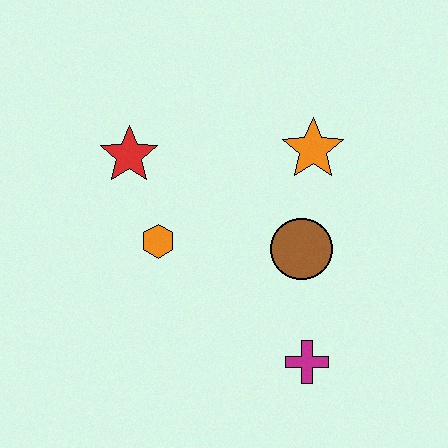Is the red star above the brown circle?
Yes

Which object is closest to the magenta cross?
The brown circle is closest to the magenta cross.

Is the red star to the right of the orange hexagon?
No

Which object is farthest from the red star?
The magenta cross is farthest from the red star.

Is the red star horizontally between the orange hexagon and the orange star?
No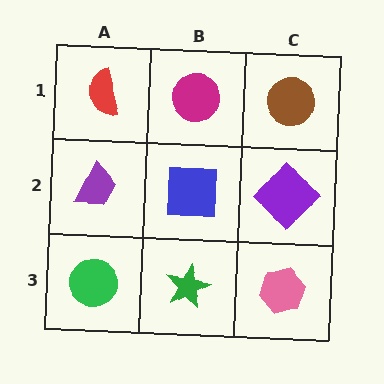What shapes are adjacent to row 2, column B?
A magenta circle (row 1, column B), a green star (row 3, column B), a purple trapezoid (row 2, column A), a purple diamond (row 2, column C).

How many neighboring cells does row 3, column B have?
3.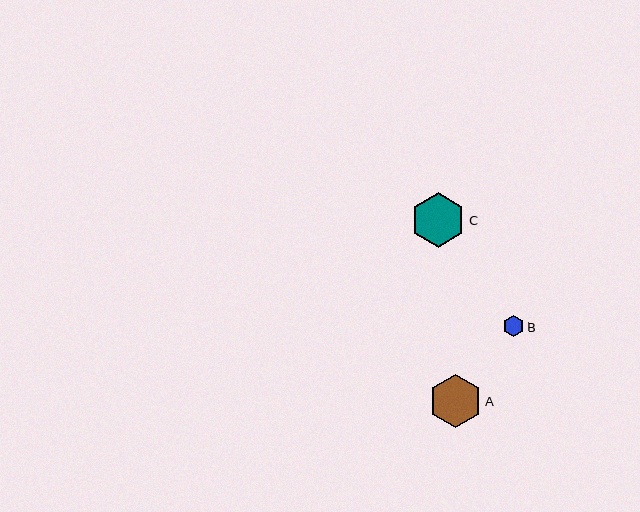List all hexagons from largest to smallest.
From largest to smallest: C, A, B.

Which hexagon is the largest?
Hexagon C is the largest with a size of approximately 55 pixels.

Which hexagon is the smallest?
Hexagon B is the smallest with a size of approximately 21 pixels.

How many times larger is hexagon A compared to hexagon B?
Hexagon A is approximately 2.5 times the size of hexagon B.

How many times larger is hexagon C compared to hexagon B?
Hexagon C is approximately 2.6 times the size of hexagon B.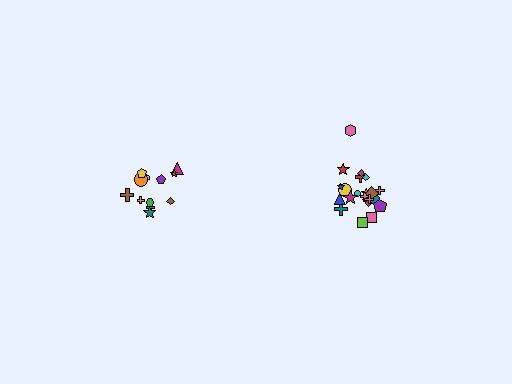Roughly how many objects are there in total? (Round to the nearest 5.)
Roughly 35 objects in total.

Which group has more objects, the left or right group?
The right group.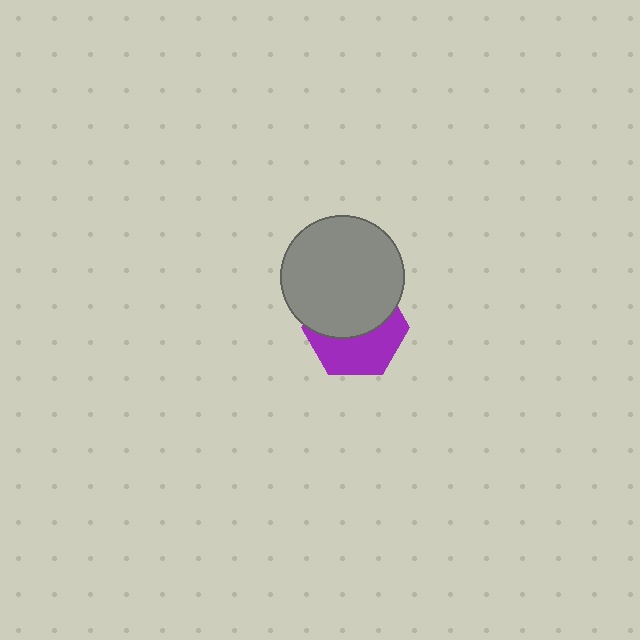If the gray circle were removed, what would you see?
You would see the complete purple hexagon.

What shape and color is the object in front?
The object in front is a gray circle.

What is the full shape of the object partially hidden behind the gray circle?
The partially hidden object is a purple hexagon.